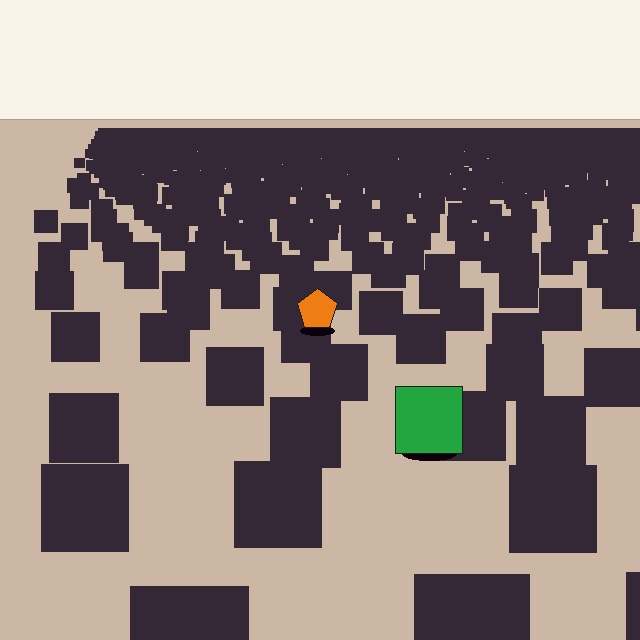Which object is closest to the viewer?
The green square is closest. The texture marks near it are larger and more spread out.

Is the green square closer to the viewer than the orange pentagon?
Yes. The green square is closer — you can tell from the texture gradient: the ground texture is coarser near it.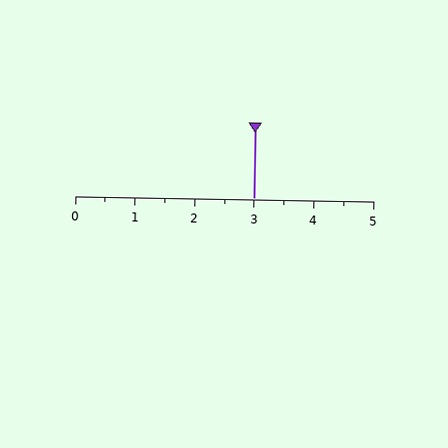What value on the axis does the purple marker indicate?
The marker indicates approximately 3.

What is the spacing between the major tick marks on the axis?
The major ticks are spaced 1 apart.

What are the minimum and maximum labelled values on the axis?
The axis runs from 0 to 5.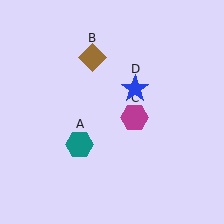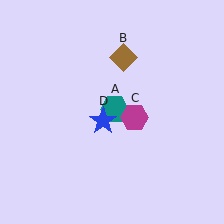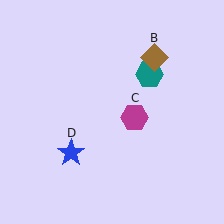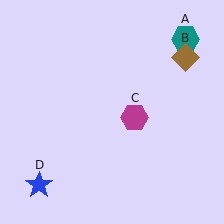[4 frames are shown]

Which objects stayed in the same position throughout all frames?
Magenta hexagon (object C) remained stationary.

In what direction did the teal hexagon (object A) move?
The teal hexagon (object A) moved up and to the right.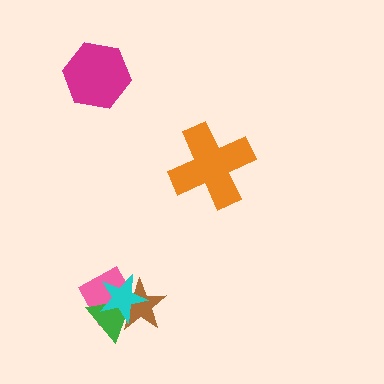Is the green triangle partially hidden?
Yes, it is partially covered by another shape.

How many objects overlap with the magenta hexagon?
0 objects overlap with the magenta hexagon.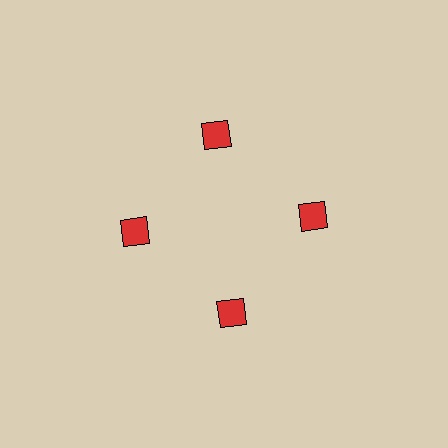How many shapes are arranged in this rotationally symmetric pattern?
There are 4 shapes, arranged in 4 groups of 1.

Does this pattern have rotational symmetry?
Yes, this pattern has 4-fold rotational symmetry. It looks the same after rotating 90 degrees around the center.